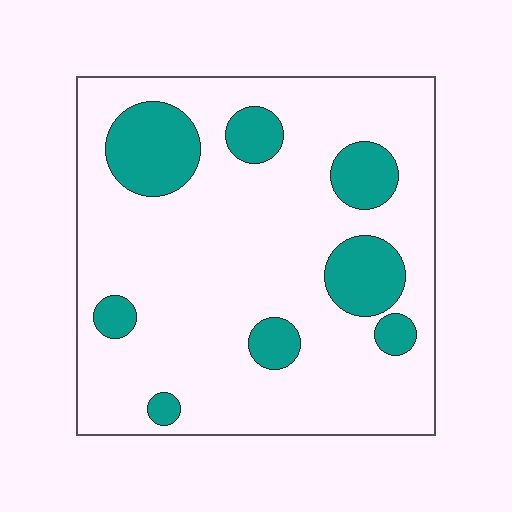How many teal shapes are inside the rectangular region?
8.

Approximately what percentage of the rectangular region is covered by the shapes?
Approximately 20%.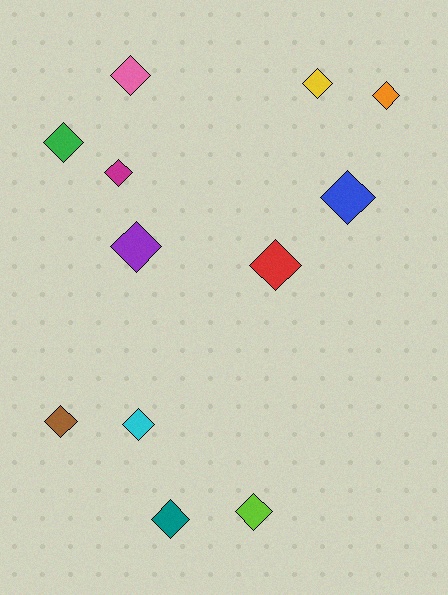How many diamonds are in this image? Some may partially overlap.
There are 12 diamonds.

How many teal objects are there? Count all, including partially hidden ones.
There is 1 teal object.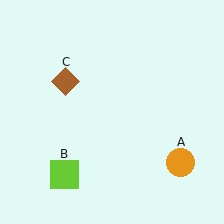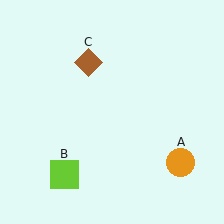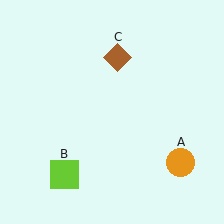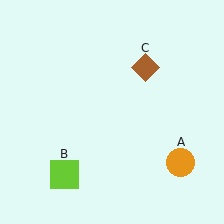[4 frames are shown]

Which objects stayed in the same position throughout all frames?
Orange circle (object A) and lime square (object B) remained stationary.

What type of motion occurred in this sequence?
The brown diamond (object C) rotated clockwise around the center of the scene.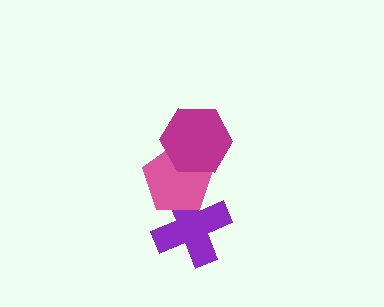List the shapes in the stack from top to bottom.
From top to bottom: the magenta hexagon, the pink pentagon, the purple cross.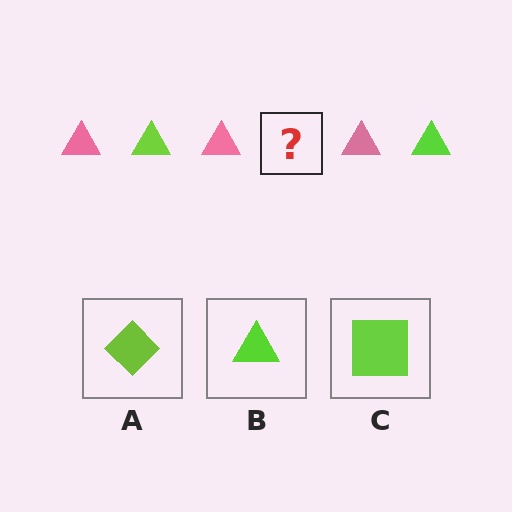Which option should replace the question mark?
Option B.